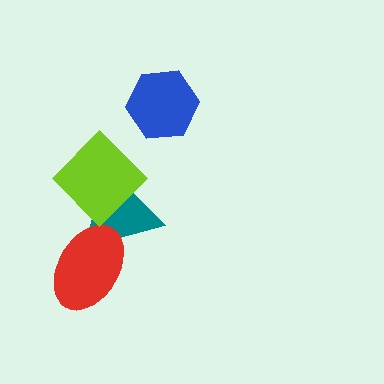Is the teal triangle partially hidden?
Yes, it is partially covered by another shape.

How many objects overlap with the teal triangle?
2 objects overlap with the teal triangle.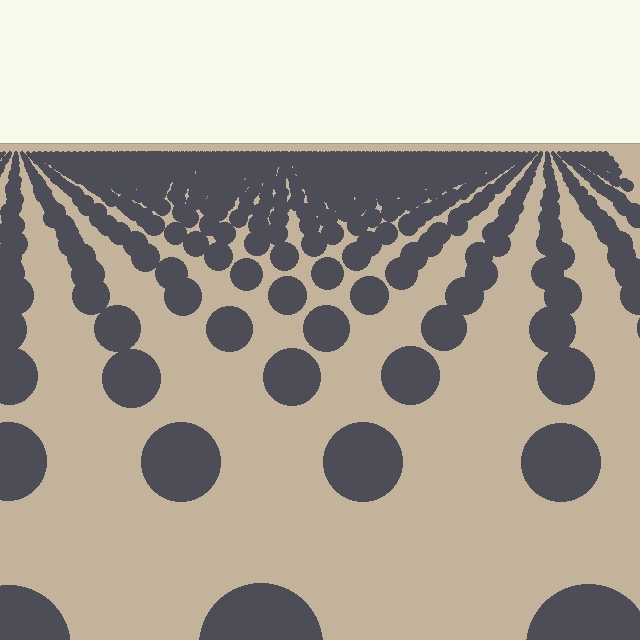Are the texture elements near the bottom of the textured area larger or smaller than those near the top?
Larger. Near the bottom, elements are closer to the viewer and appear at a bigger on-screen size.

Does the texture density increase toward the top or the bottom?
Density increases toward the top.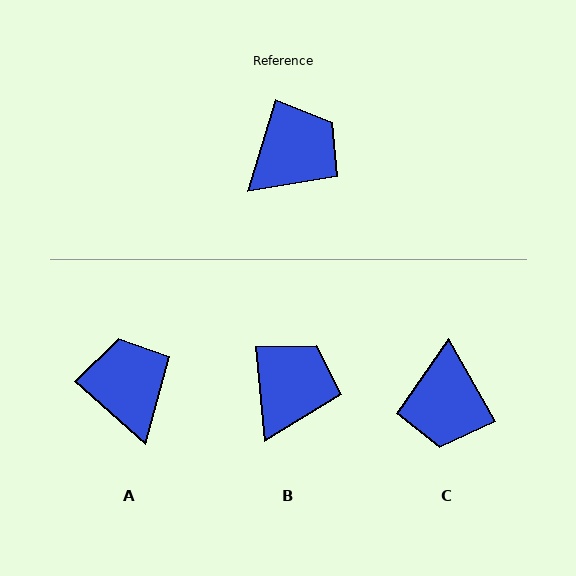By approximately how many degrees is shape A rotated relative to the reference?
Approximately 66 degrees counter-clockwise.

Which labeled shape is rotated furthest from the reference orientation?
C, about 134 degrees away.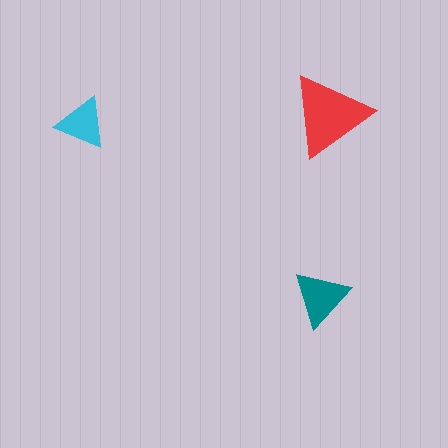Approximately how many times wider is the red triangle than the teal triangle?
About 1.5 times wider.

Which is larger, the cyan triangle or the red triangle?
The red one.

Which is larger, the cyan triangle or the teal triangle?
The teal one.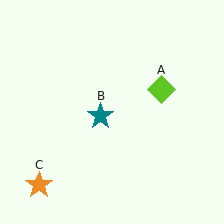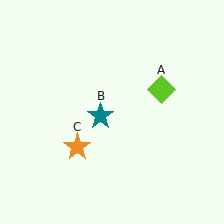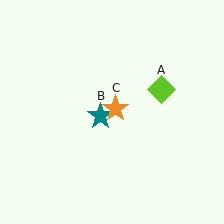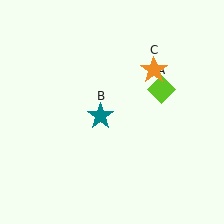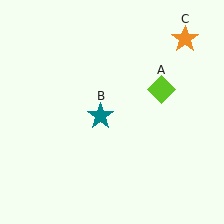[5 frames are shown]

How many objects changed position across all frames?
1 object changed position: orange star (object C).